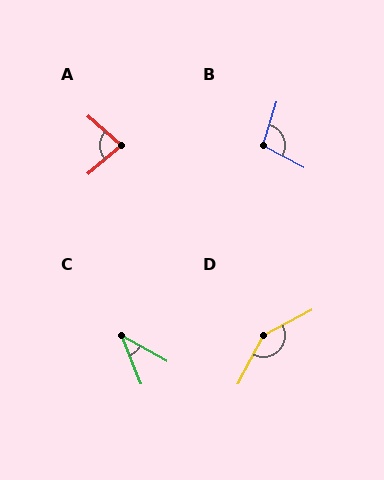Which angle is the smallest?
C, at approximately 39 degrees.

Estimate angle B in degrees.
Approximately 102 degrees.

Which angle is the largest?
D, at approximately 145 degrees.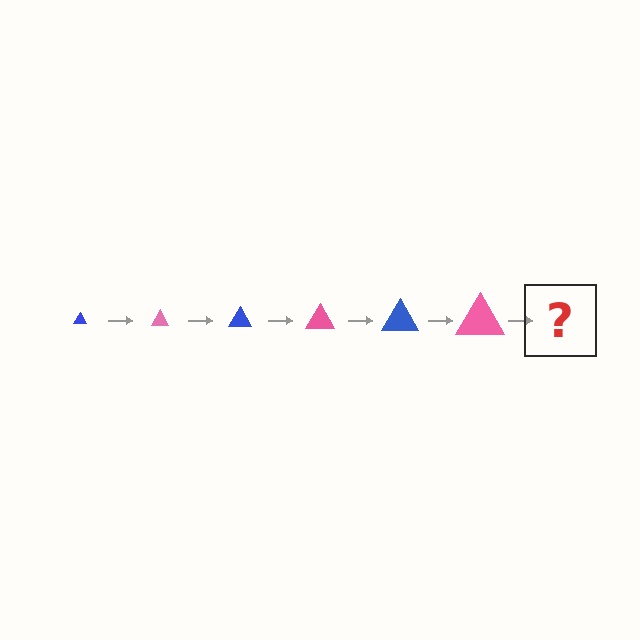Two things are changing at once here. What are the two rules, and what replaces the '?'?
The two rules are that the triangle grows larger each step and the color cycles through blue and pink. The '?' should be a blue triangle, larger than the previous one.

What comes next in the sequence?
The next element should be a blue triangle, larger than the previous one.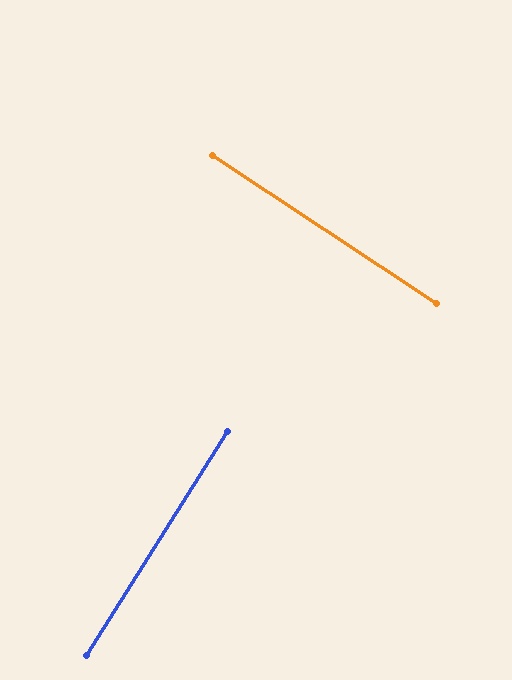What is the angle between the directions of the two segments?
Approximately 89 degrees.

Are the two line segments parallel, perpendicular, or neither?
Perpendicular — they meet at approximately 89°.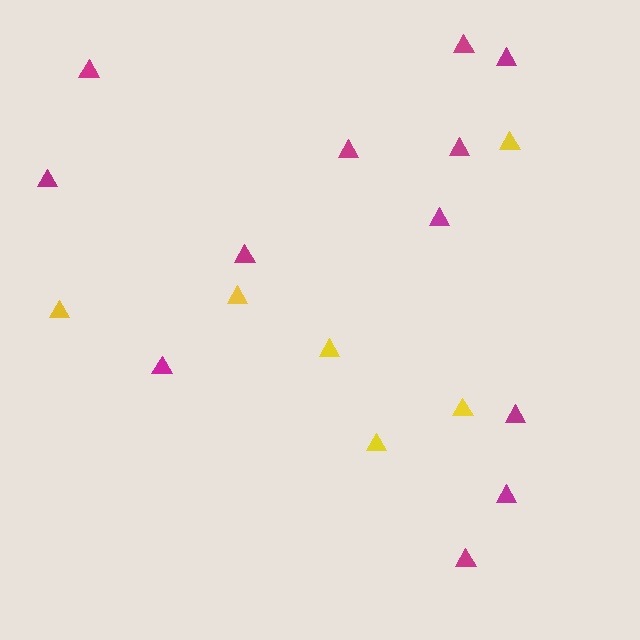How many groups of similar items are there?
There are 2 groups: one group of yellow triangles (6) and one group of magenta triangles (12).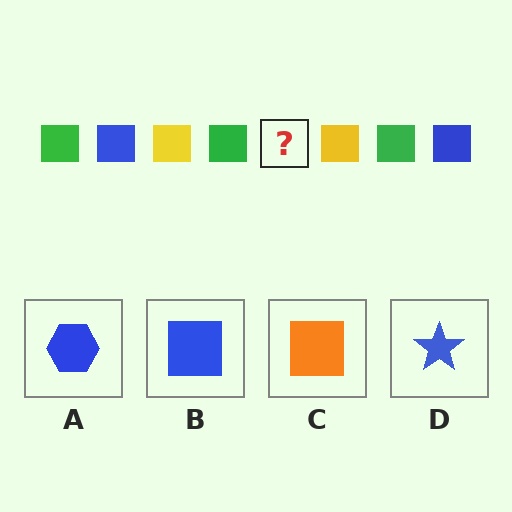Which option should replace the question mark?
Option B.